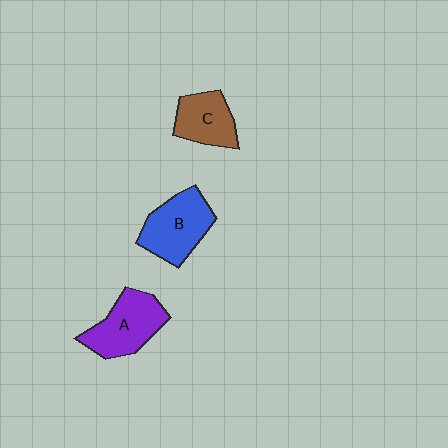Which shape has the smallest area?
Shape C (brown).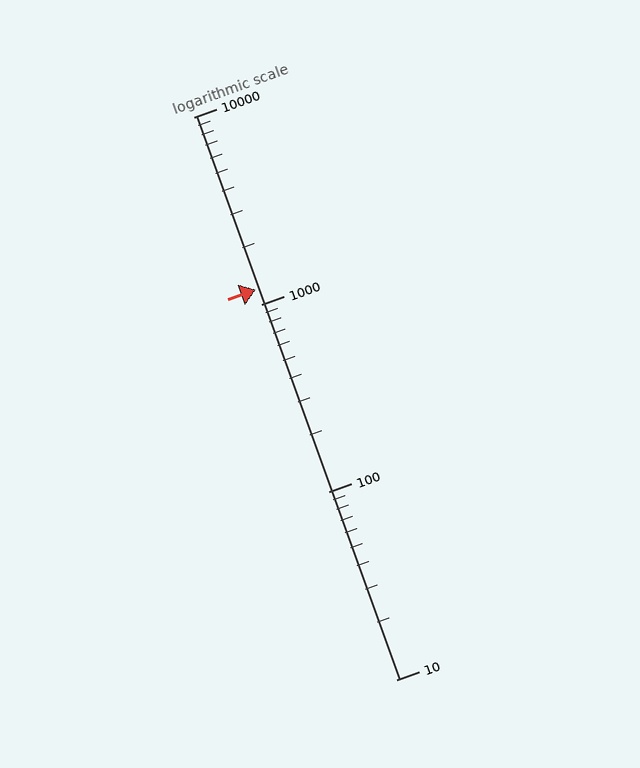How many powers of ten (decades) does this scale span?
The scale spans 3 decades, from 10 to 10000.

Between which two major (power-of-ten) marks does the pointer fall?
The pointer is between 1000 and 10000.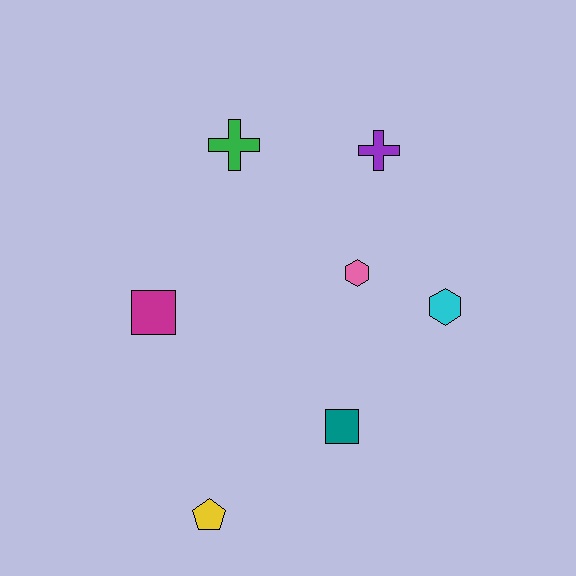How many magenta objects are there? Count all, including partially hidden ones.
There is 1 magenta object.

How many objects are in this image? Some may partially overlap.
There are 7 objects.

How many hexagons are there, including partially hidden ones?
There are 2 hexagons.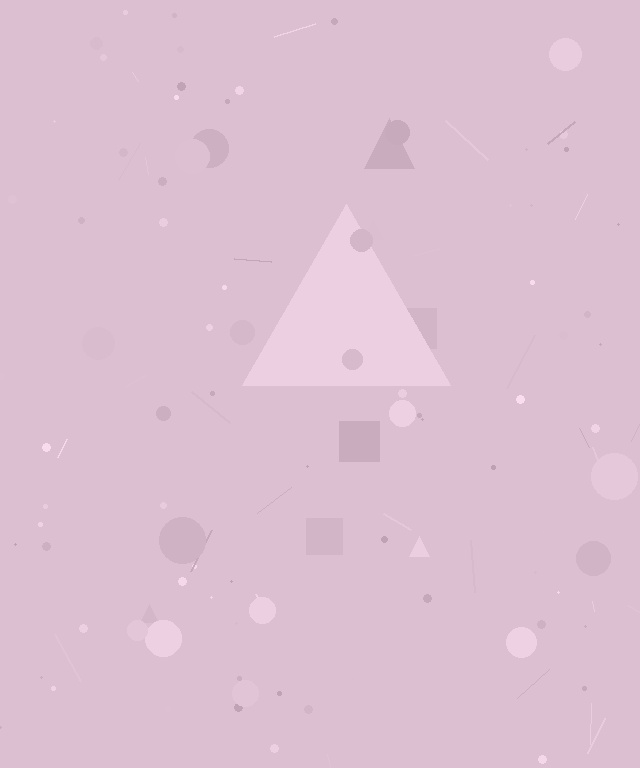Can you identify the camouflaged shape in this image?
The camouflaged shape is a triangle.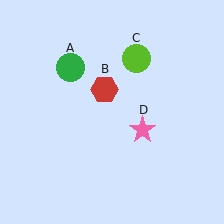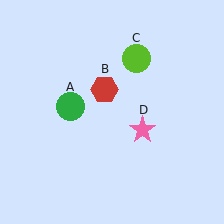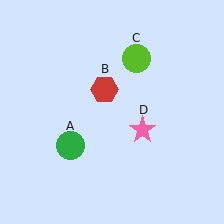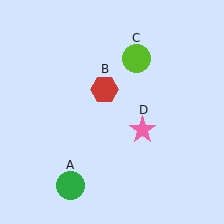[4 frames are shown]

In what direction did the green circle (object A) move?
The green circle (object A) moved down.